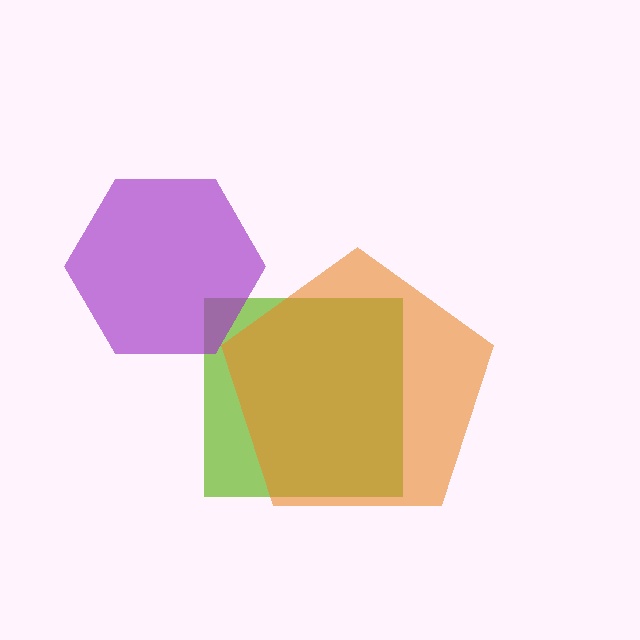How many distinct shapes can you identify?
There are 3 distinct shapes: a lime square, a purple hexagon, an orange pentagon.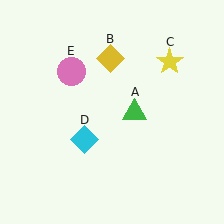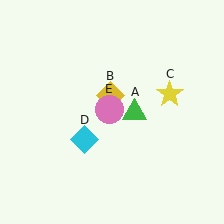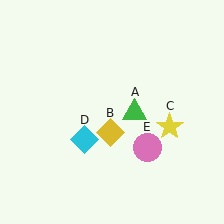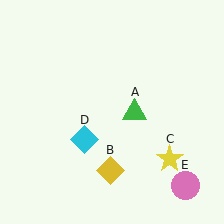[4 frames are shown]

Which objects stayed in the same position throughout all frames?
Green triangle (object A) and cyan diamond (object D) remained stationary.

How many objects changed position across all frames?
3 objects changed position: yellow diamond (object B), yellow star (object C), pink circle (object E).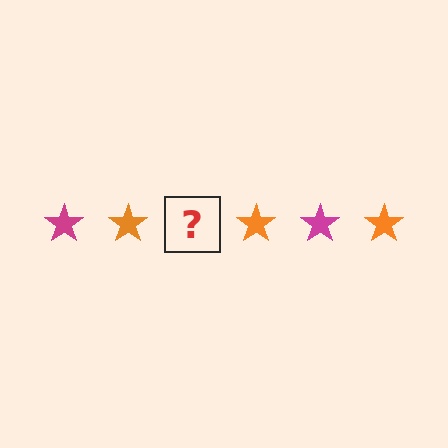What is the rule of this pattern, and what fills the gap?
The rule is that the pattern cycles through magenta, orange stars. The gap should be filled with a magenta star.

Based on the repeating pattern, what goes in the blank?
The blank should be a magenta star.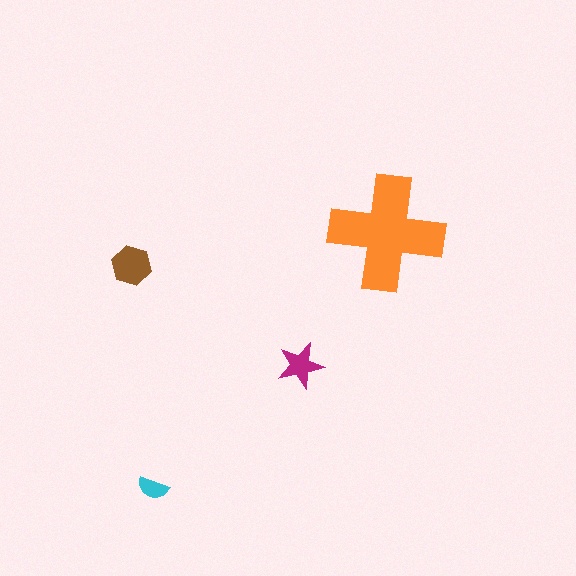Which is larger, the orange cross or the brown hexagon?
The orange cross.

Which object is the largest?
The orange cross.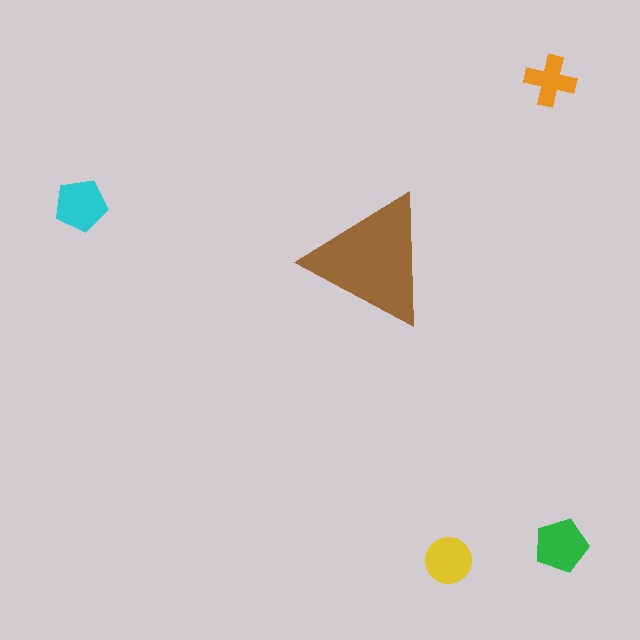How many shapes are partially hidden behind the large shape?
0 shapes are partially hidden.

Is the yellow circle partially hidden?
No, the yellow circle is fully visible.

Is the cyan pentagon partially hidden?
No, the cyan pentagon is fully visible.